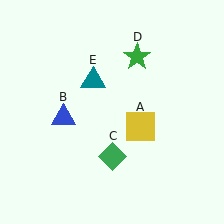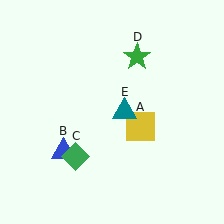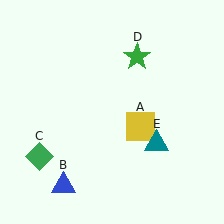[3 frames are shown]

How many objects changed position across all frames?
3 objects changed position: blue triangle (object B), green diamond (object C), teal triangle (object E).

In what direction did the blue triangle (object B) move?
The blue triangle (object B) moved down.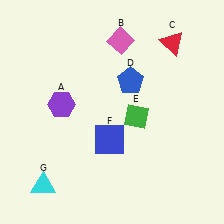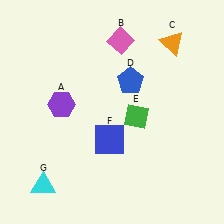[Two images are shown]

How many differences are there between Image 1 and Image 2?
There is 1 difference between the two images.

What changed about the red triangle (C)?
In Image 1, C is red. In Image 2, it changed to orange.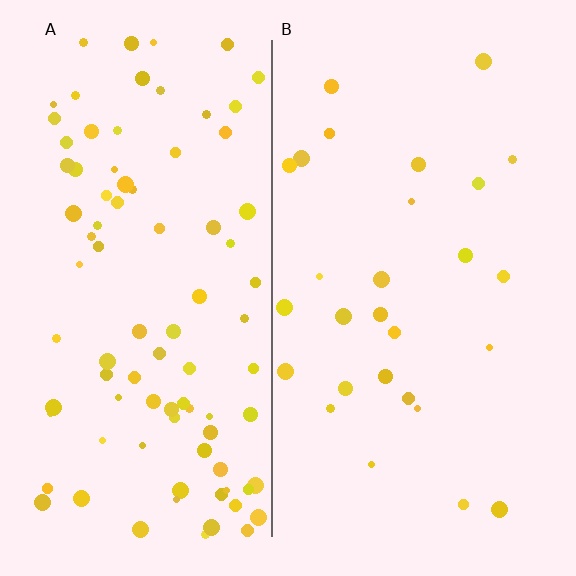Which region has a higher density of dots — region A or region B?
A (the left).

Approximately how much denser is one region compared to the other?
Approximately 3.2× — region A over region B.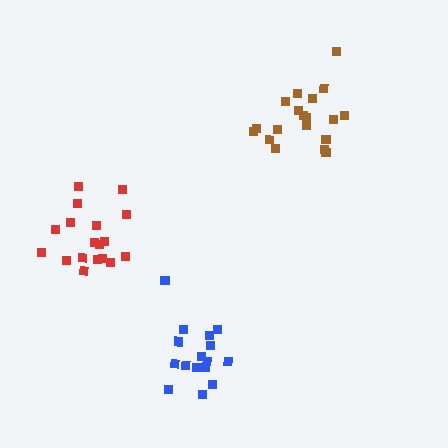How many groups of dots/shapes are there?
There are 3 groups.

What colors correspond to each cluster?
The clusters are colored: blue, red, brown.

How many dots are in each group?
Group 1: 16 dots, Group 2: 18 dots, Group 3: 19 dots (53 total).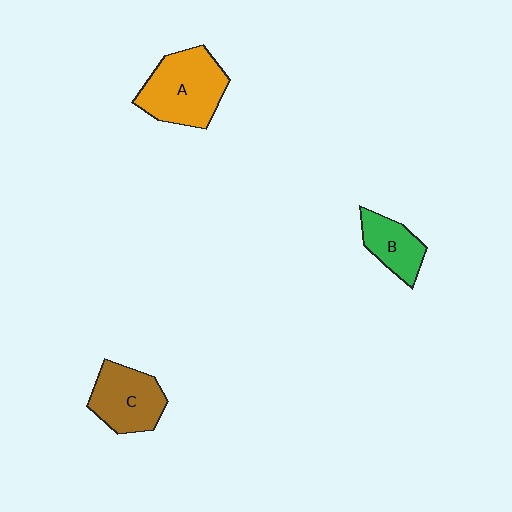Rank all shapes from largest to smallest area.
From largest to smallest: A (orange), C (brown), B (green).